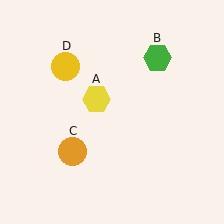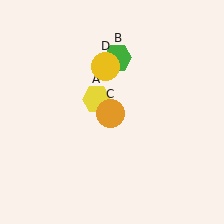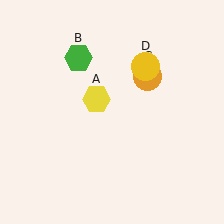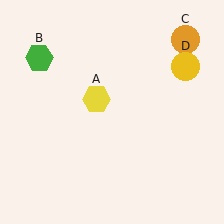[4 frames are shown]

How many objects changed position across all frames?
3 objects changed position: green hexagon (object B), orange circle (object C), yellow circle (object D).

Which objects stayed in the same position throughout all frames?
Yellow hexagon (object A) remained stationary.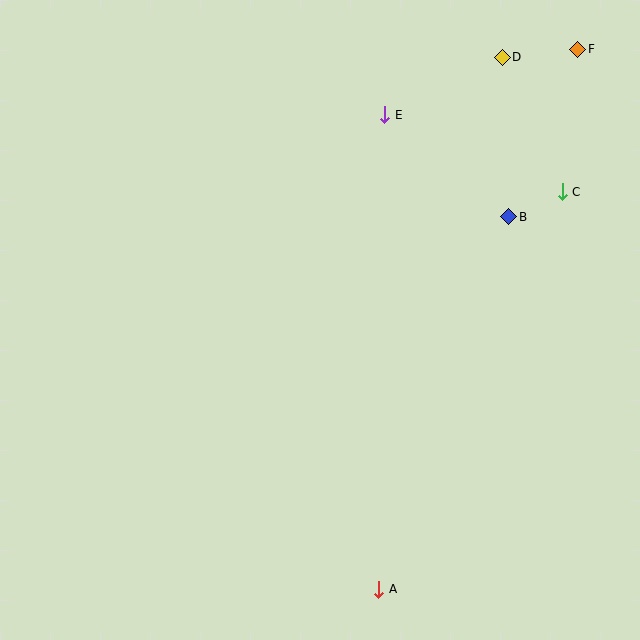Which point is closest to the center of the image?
Point B at (509, 217) is closest to the center.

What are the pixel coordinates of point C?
Point C is at (562, 192).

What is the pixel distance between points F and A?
The distance between F and A is 575 pixels.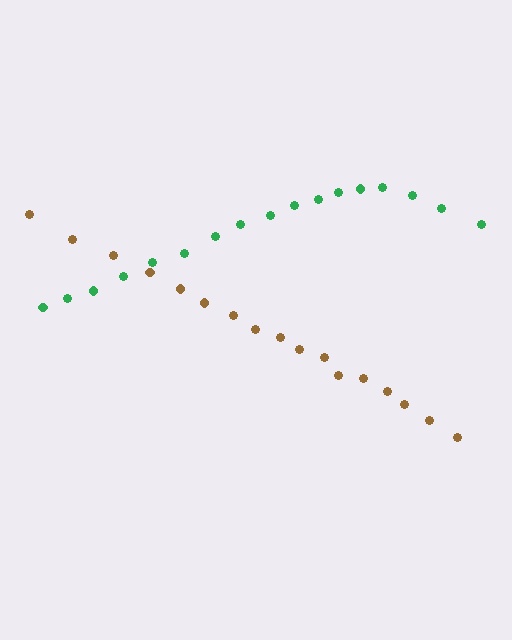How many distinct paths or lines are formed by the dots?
There are 2 distinct paths.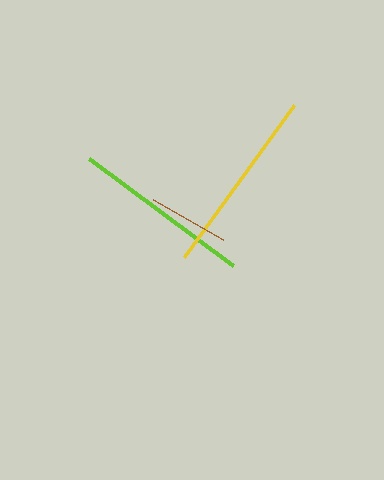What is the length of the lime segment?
The lime segment is approximately 180 pixels long.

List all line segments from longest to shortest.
From longest to shortest: yellow, lime, brown.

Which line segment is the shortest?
The brown line is the shortest at approximately 80 pixels.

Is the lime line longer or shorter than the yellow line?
The yellow line is longer than the lime line.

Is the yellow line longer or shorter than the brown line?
The yellow line is longer than the brown line.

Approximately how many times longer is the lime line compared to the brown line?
The lime line is approximately 2.2 times the length of the brown line.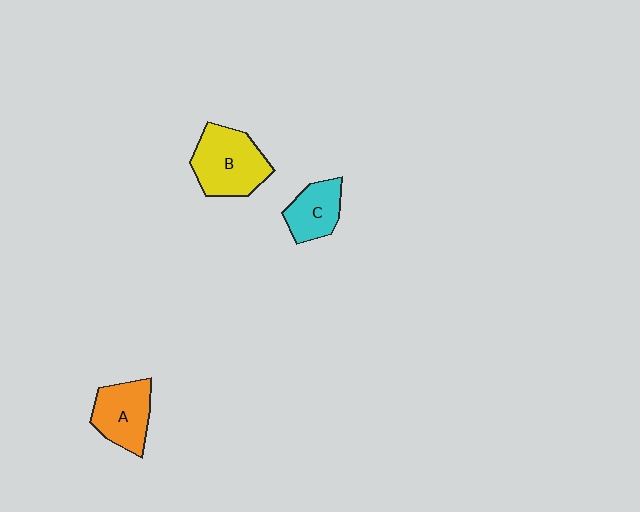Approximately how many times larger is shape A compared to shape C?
Approximately 1.3 times.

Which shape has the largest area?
Shape B (yellow).